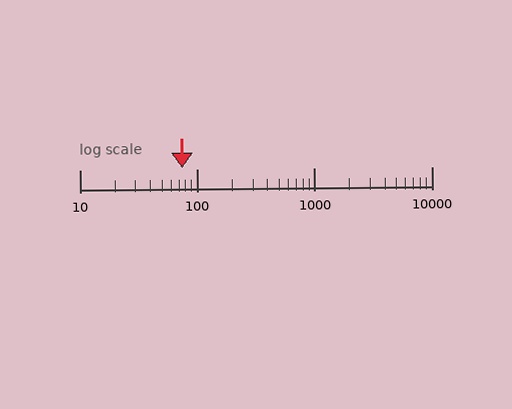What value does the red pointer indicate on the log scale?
The pointer indicates approximately 75.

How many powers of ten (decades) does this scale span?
The scale spans 3 decades, from 10 to 10000.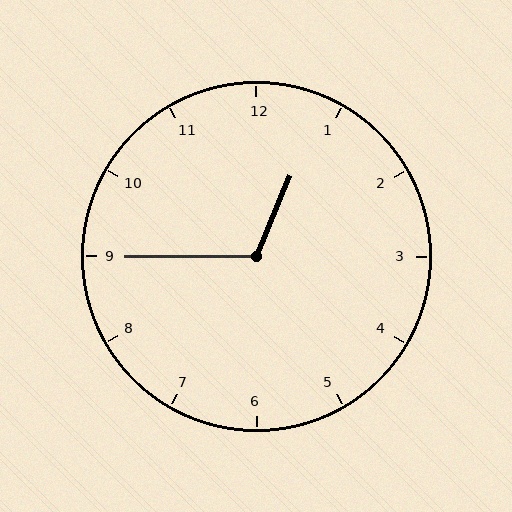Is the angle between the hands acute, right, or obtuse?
It is obtuse.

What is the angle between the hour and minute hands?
Approximately 112 degrees.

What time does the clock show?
12:45.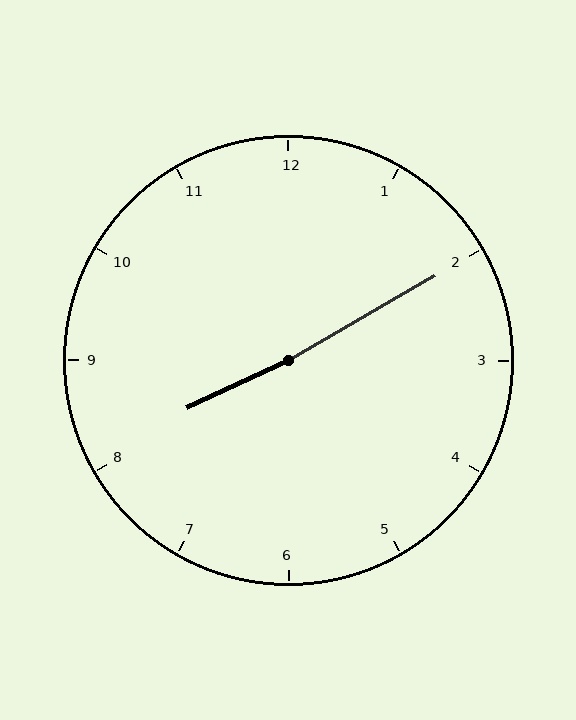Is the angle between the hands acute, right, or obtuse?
It is obtuse.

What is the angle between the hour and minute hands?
Approximately 175 degrees.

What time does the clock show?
8:10.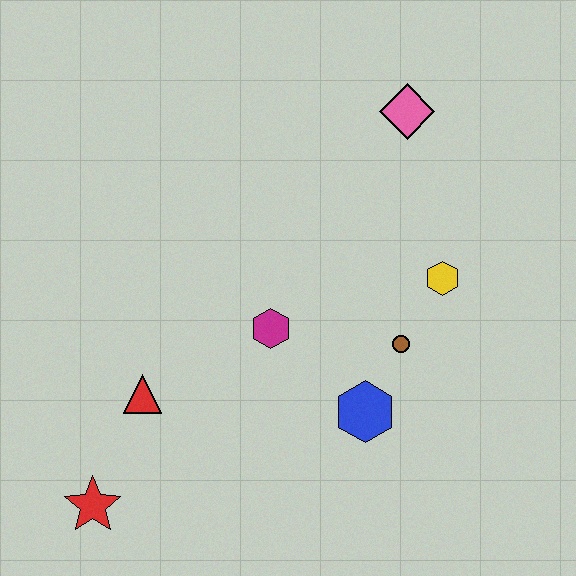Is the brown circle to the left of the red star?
No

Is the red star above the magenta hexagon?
No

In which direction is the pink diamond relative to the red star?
The pink diamond is above the red star.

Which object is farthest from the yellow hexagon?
The red star is farthest from the yellow hexagon.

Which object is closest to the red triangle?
The red star is closest to the red triangle.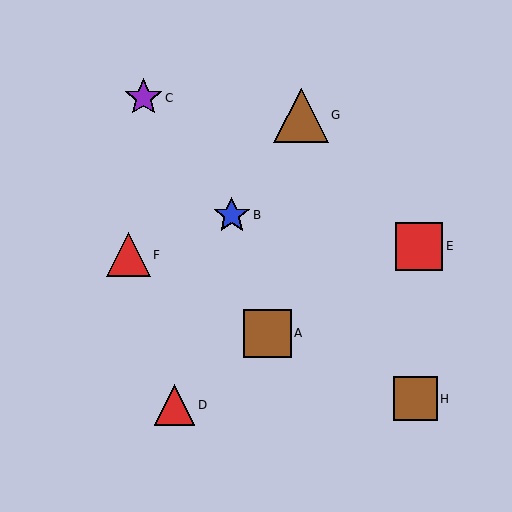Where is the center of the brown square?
The center of the brown square is at (415, 399).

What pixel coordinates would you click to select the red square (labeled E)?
Click at (419, 247) to select the red square E.